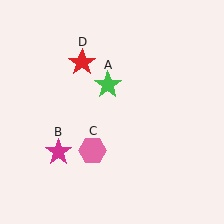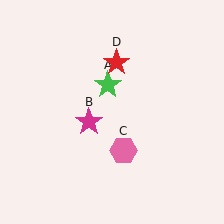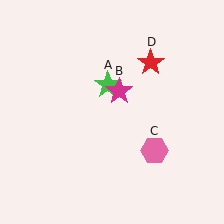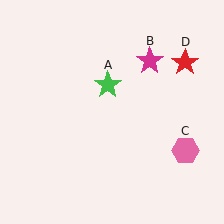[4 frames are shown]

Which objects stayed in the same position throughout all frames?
Green star (object A) remained stationary.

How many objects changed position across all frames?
3 objects changed position: magenta star (object B), pink hexagon (object C), red star (object D).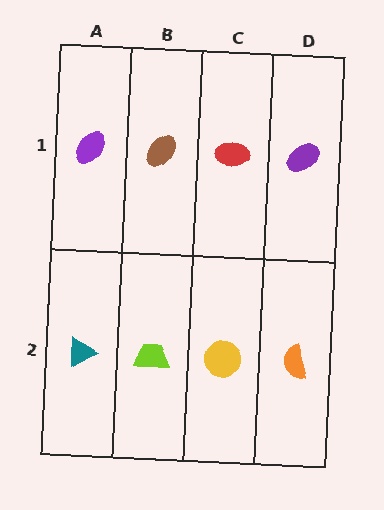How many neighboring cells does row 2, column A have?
2.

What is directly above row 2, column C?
A red ellipse.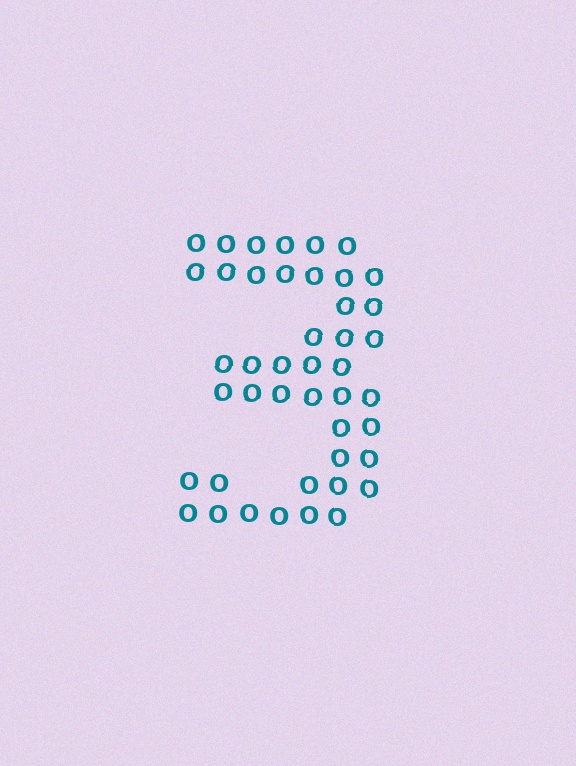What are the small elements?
The small elements are letter O's.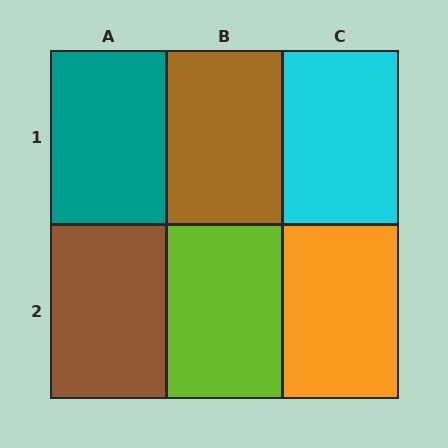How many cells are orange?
1 cell is orange.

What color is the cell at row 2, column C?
Orange.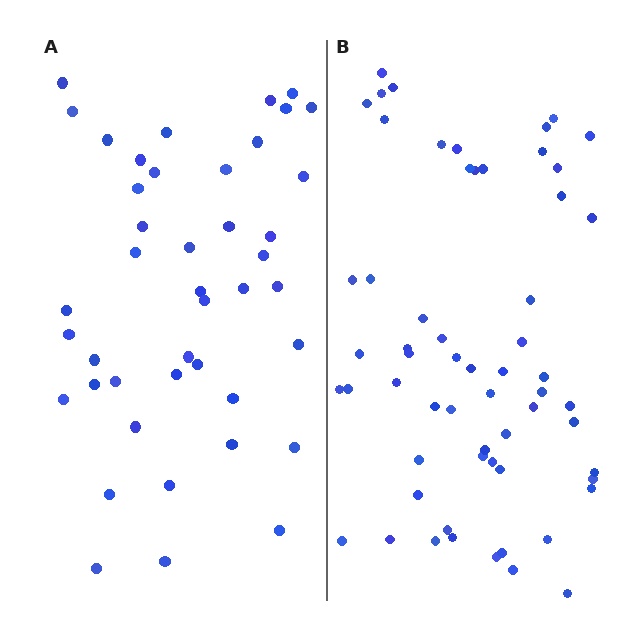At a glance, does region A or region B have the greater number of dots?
Region B (the right region) has more dots.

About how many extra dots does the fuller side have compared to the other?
Region B has approximately 15 more dots than region A.